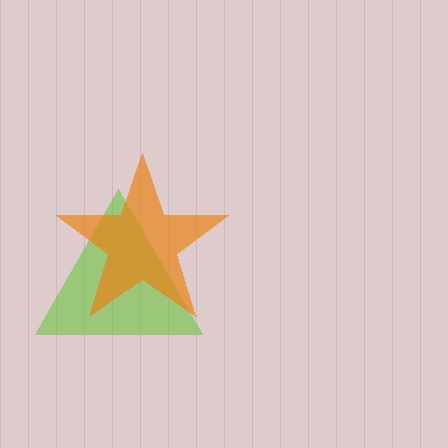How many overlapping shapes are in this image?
There are 2 overlapping shapes in the image.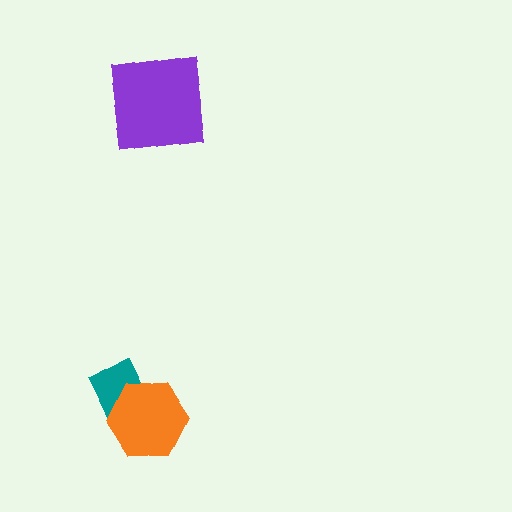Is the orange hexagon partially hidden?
No, no other shape covers it.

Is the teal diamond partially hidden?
Yes, it is partially covered by another shape.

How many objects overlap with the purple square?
0 objects overlap with the purple square.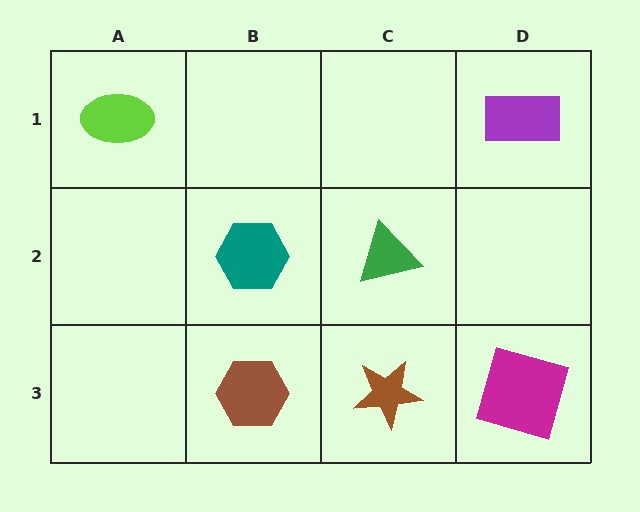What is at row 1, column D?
A purple rectangle.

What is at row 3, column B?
A brown hexagon.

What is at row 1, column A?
A lime ellipse.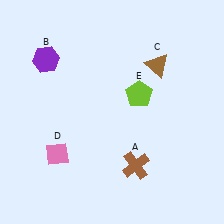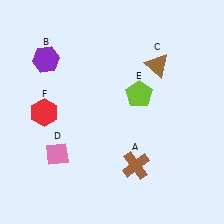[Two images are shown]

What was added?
A red hexagon (F) was added in Image 2.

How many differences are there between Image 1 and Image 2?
There is 1 difference between the two images.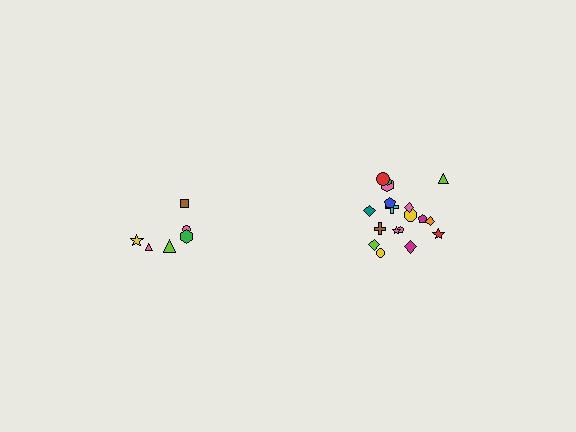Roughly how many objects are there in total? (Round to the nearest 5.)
Roughly 25 objects in total.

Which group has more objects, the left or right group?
The right group.